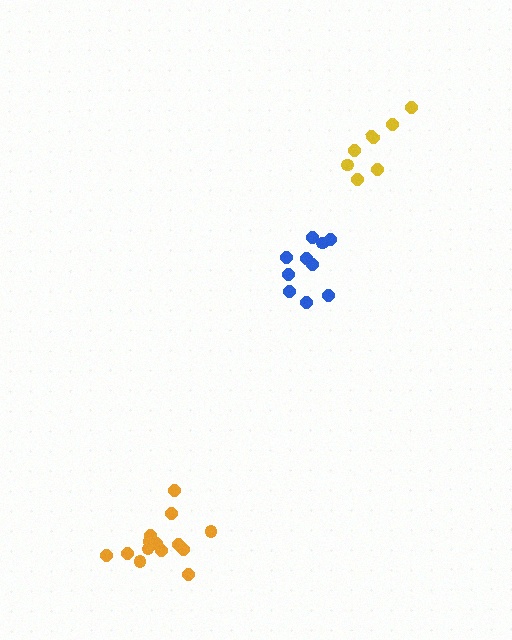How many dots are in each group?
Group 1: 10 dots, Group 2: 8 dots, Group 3: 14 dots (32 total).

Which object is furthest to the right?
The yellow cluster is rightmost.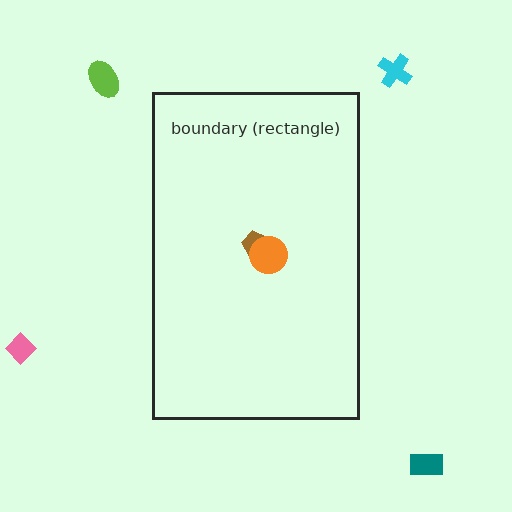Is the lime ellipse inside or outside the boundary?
Outside.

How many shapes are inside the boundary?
2 inside, 4 outside.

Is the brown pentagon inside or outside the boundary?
Inside.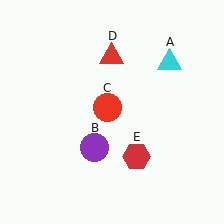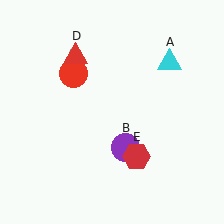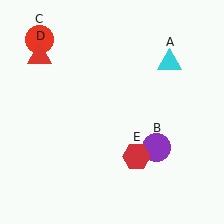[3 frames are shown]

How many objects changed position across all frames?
3 objects changed position: purple circle (object B), red circle (object C), red triangle (object D).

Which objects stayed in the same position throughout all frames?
Cyan triangle (object A) and red hexagon (object E) remained stationary.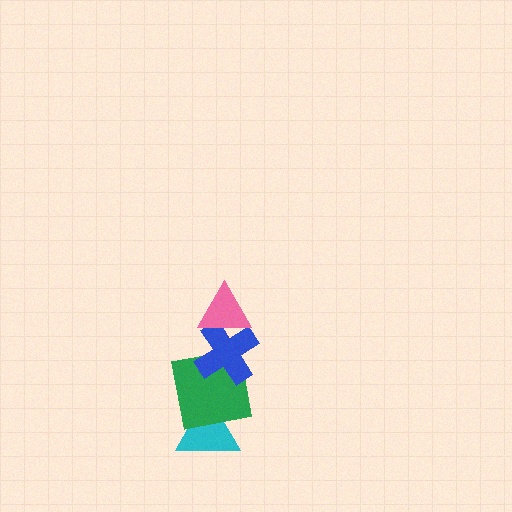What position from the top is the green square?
The green square is 3rd from the top.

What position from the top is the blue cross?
The blue cross is 2nd from the top.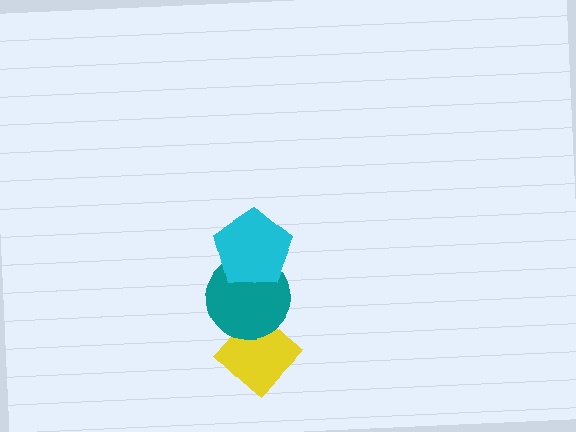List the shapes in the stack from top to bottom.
From top to bottom: the cyan pentagon, the teal circle, the yellow diamond.